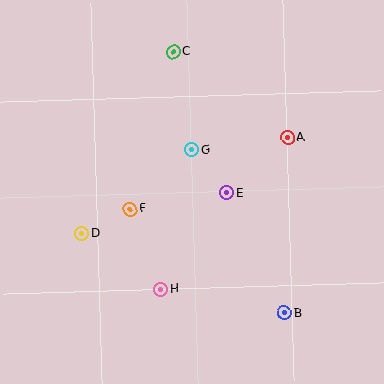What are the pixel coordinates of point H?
Point H is at (161, 289).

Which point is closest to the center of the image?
Point E at (227, 193) is closest to the center.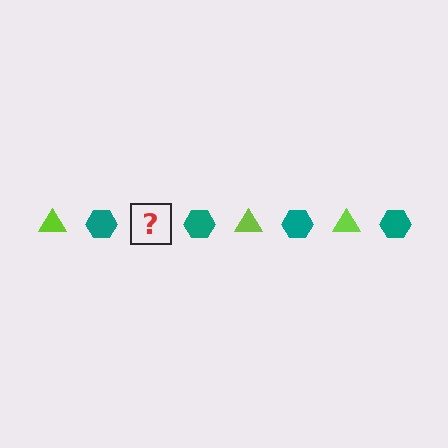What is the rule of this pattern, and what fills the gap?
The rule is that the pattern alternates between lime triangle and teal hexagon. The gap should be filled with a lime triangle.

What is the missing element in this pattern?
The missing element is a lime triangle.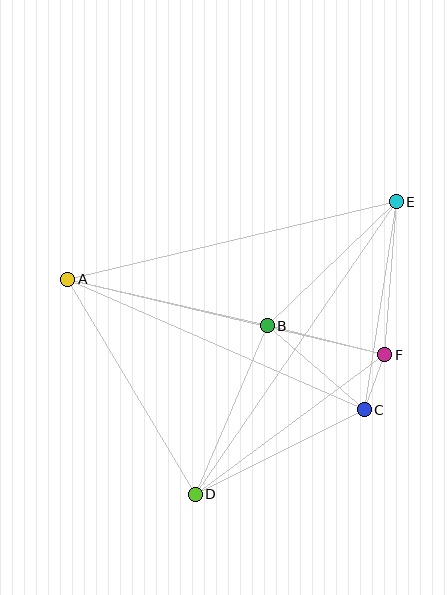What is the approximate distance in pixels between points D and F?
The distance between D and F is approximately 235 pixels.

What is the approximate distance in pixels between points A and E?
The distance between A and E is approximately 338 pixels.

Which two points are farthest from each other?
Points D and E are farthest from each other.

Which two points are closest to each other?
Points C and F are closest to each other.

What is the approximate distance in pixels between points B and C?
The distance between B and C is approximately 128 pixels.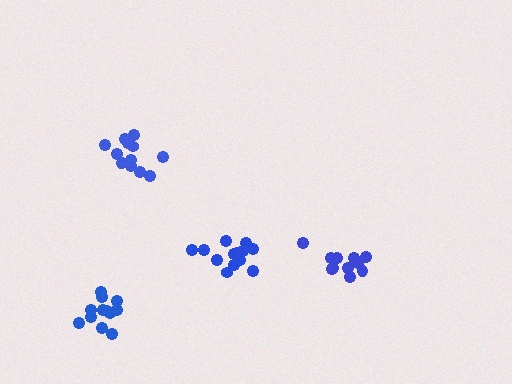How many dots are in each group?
Group 1: 12 dots, Group 2: 11 dots, Group 3: 12 dots, Group 4: 14 dots (49 total).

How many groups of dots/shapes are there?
There are 4 groups.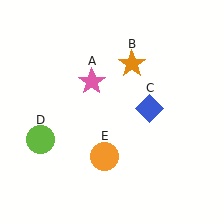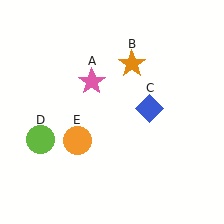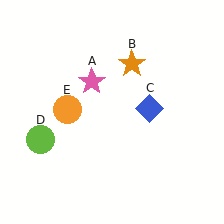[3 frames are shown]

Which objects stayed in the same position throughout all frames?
Pink star (object A) and orange star (object B) and blue diamond (object C) and lime circle (object D) remained stationary.